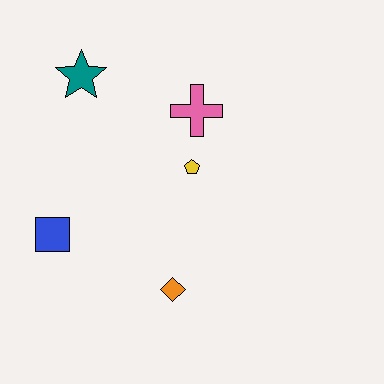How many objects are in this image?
There are 5 objects.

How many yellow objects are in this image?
There is 1 yellow object.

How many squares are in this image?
There is 1 square.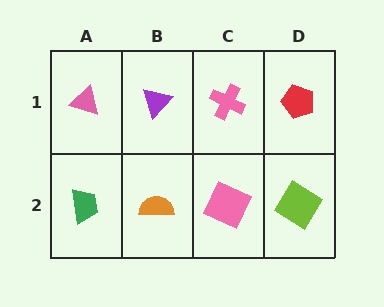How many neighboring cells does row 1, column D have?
2.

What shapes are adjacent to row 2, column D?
A red pentagon (row 1, column D), a pink square (row 2, column C).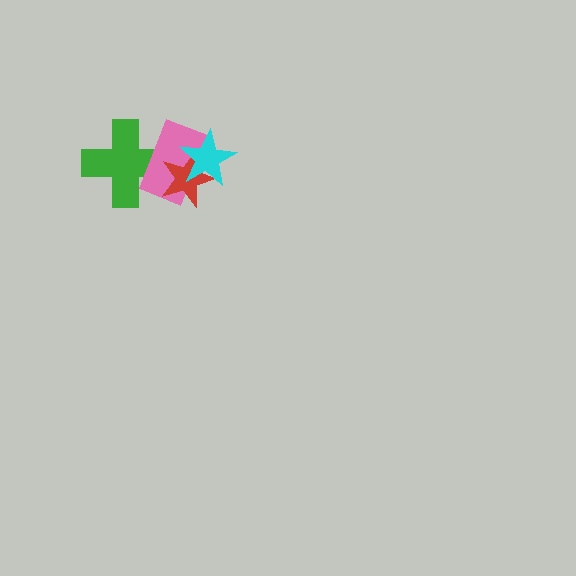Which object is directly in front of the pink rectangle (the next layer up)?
The red star is directly in front of the pink rectangle.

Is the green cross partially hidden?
Yes, it is partially covered by another shape.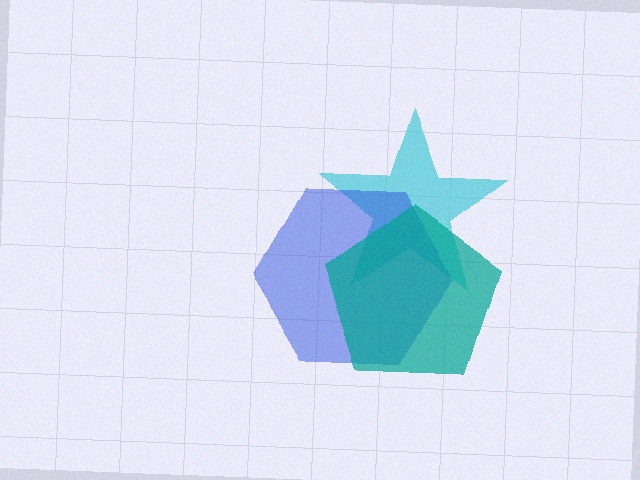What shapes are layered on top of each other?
The layered shapes are: a cyan star, a blue hexagon, a teal pentagon.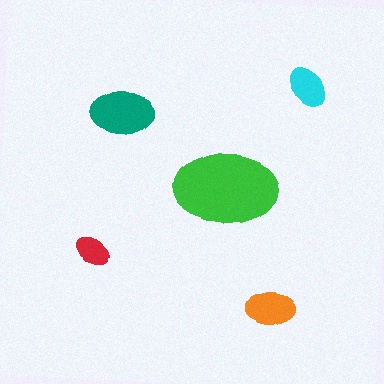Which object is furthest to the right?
The cyan ellipse is rightmost.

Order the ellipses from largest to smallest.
the green one, the teal one, the orange one, the cyan one, the red one.